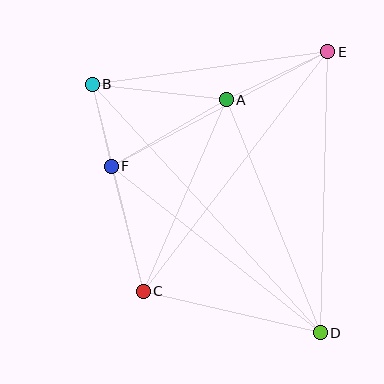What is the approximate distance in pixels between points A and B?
The distance between A and B is approximately 135 pixels.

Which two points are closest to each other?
Points B and F are closest to each other.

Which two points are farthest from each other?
Points B and D are farthest from each other.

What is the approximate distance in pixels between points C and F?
The distance between C and F is approximately 129 pixels.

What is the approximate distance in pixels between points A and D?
The distance between A and D is approximately 251 pixels.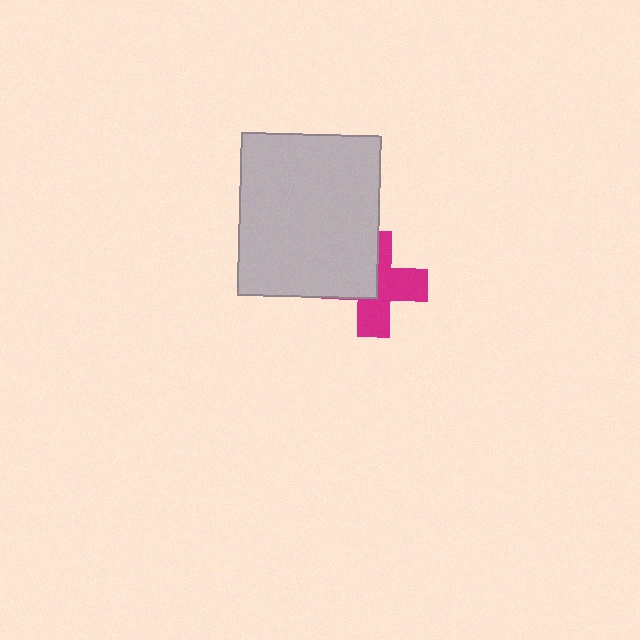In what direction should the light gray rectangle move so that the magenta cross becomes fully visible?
The light gray rectangle should move toward the upper-left. That is the shortest direction to clear the overlap and leave the magenta cross fully visible.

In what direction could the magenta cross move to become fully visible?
The magenta cross could move toward the lower-right. That would shift it out from behind the light gray rectangle entirely.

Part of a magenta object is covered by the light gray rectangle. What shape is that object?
It is a cross.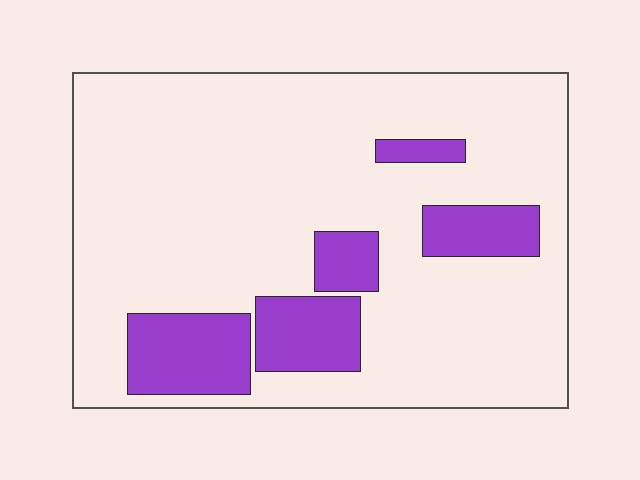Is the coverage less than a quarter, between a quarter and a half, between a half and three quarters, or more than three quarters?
Less than a quarter.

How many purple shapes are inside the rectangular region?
5.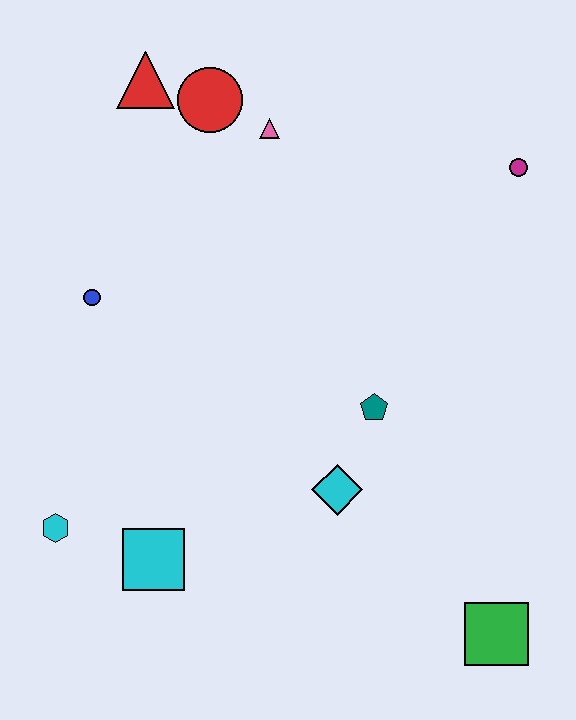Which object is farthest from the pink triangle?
The green square is farthest from the pink triangle.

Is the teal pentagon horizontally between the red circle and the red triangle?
No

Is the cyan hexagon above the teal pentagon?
No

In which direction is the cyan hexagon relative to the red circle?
The cyan hexagon is below the red circle.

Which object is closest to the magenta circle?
The pink triangle is closest to the magenta circle.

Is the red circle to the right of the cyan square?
Yes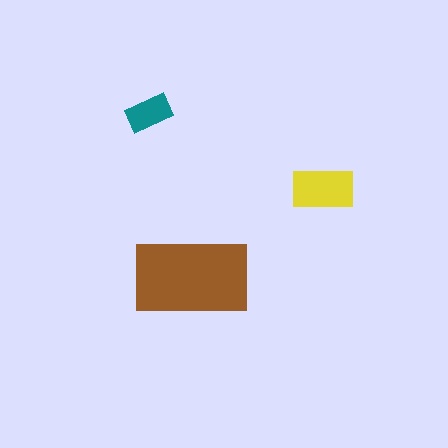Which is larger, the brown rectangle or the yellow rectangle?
The brown one.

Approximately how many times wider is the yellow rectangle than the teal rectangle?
About 1.5 times wider.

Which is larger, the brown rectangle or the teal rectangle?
The brown one.